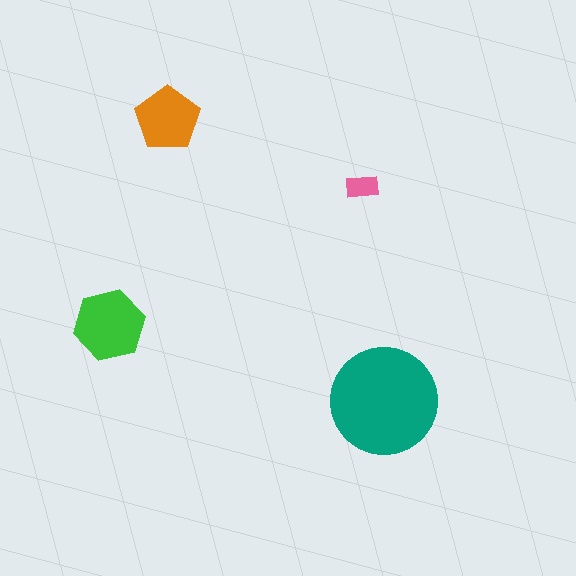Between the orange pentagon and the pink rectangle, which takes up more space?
The orange pentagon.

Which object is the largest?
The teal circle.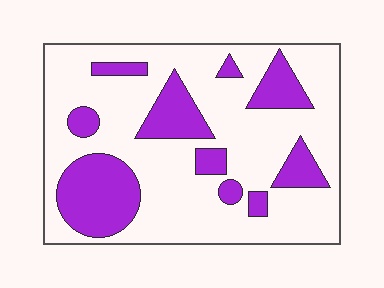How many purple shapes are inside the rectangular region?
10.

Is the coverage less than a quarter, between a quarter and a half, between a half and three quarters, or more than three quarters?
Between a quarter and a half.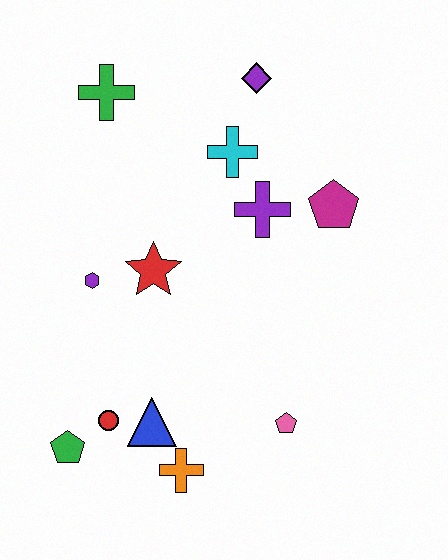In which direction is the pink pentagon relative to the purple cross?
The pink pentagon is below the purple cross.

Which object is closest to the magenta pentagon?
The purple cross is closest to the magenta pentagon.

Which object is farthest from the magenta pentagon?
The green pentagon is farthest from the magenta pentagon.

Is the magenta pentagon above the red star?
Yes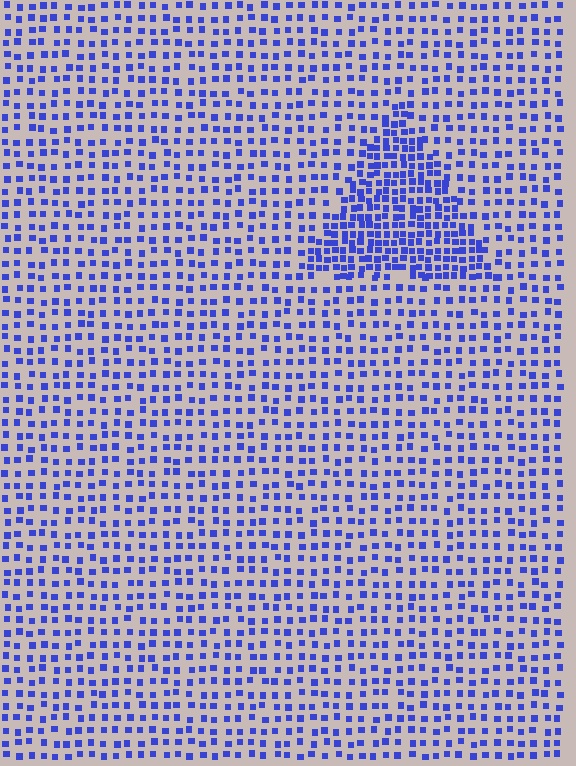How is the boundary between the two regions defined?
The boundary is defined by a change in element density (approximately 2.1x ratio). All elements are the same color, size, and shape.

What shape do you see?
I see a triangle.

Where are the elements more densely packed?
The elements are more densely packed inside the triangle boundary.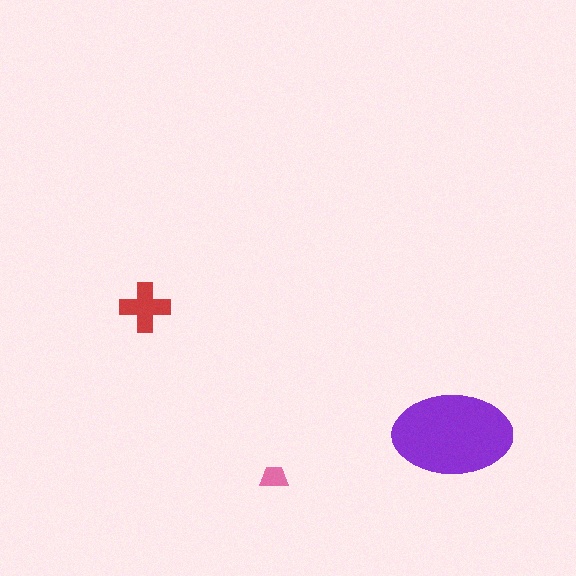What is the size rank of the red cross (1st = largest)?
2nd.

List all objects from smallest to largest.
The pink trapezoid, the red cross, the purple ellipse.